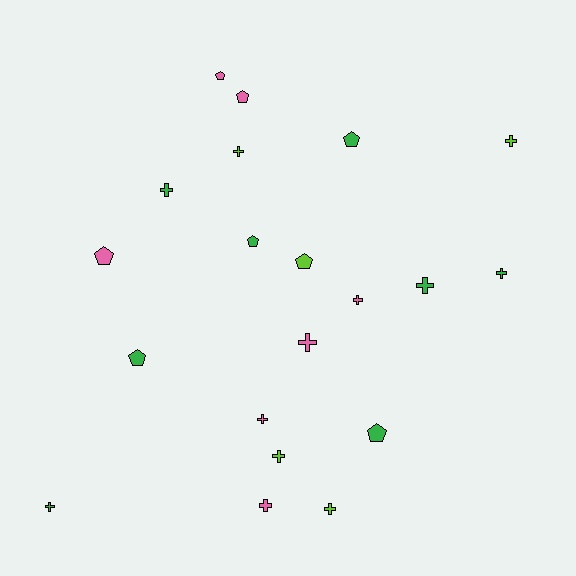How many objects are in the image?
There are 20 objects.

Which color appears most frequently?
Green, with 8 objects.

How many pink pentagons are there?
There are 3 pink pentagons.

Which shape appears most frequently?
Cross, with 12 objects.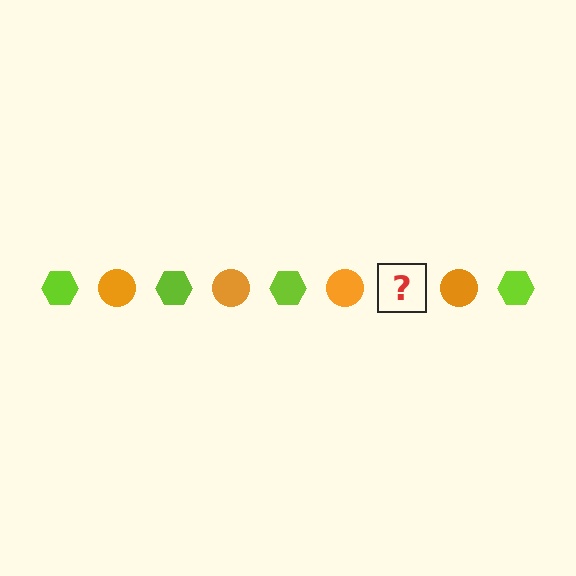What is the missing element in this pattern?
The missing element is a lime hexagon.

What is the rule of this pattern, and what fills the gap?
The rule is that the pattern alternates between lime hexagon and orange circle. The gap should be filled with a lime hexagon.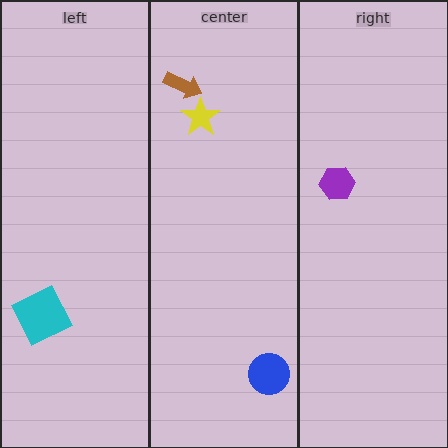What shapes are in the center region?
The blue circle, the yellow star, the brown arrow.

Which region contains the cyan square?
The left region.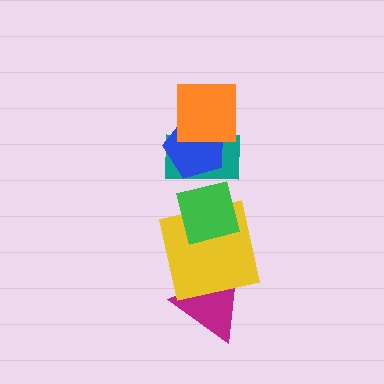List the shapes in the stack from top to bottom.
From top to bottom: the orange square, the blue pentagon, the teal rectangle, the green square, the yellow square, the magenta triangle.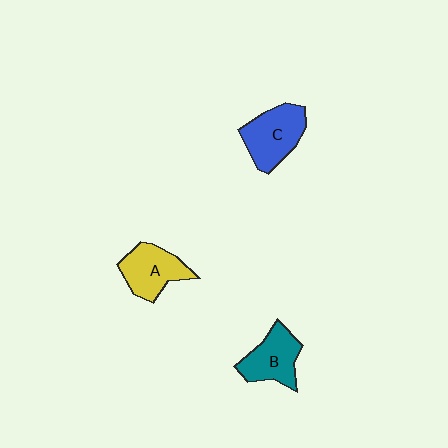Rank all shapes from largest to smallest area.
From largest to smallest: C (blue), A (yellow), B (teal).